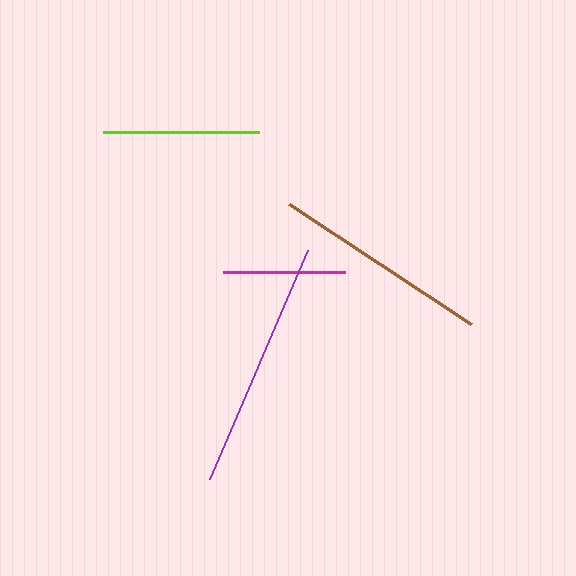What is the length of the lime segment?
The lime segment is approximately 157 pixels long.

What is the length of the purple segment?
The purple segment is approximately 250 pixels long.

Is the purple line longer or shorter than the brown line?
The purple line is longer than the brown line.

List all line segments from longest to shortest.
From longest to shortest: purple, brown, lime, magenta.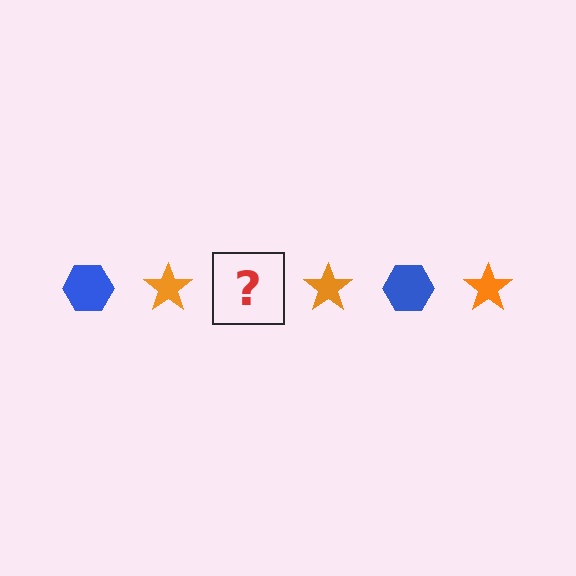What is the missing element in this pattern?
The missing element is a blue hexagon.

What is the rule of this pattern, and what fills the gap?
The rule is that the pattern alternates between blue hexagon and orange star. The gap should be filled with a blue hexagon.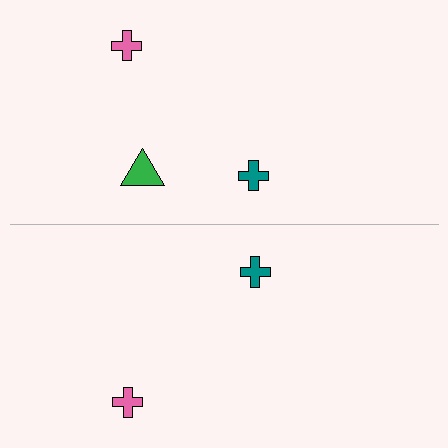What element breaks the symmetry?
A green triangle is missing from the bottom side.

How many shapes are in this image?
There are 5 shapes in this image.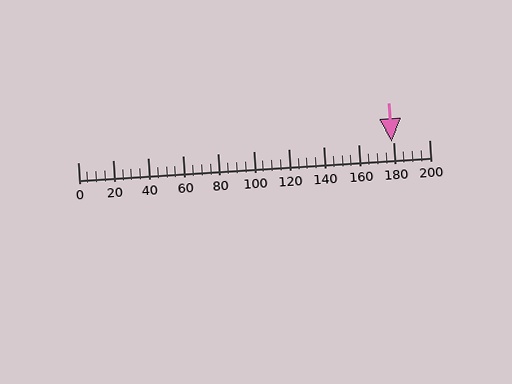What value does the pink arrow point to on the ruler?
The pink arrow points to approximately 179.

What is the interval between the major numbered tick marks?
The major tick marks are spaced 20 units apart.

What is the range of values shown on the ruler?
The ruler shows values from 0 to 200.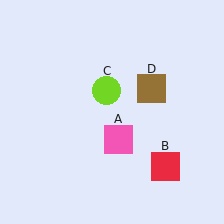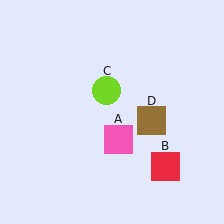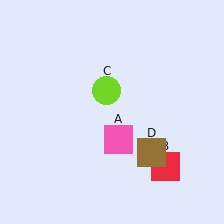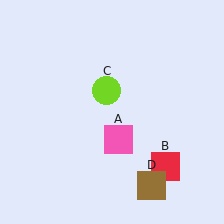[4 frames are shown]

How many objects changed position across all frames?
1 object changed position: brown square (object D).